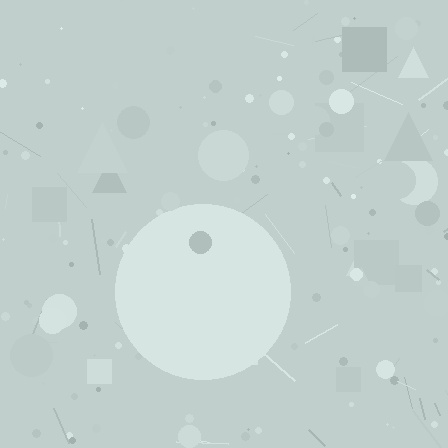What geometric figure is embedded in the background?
A circle is embedded in the background.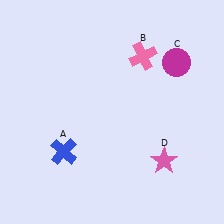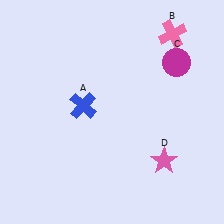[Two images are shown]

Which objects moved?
The objects that moved are: the blue cross (A), the pink cross (B).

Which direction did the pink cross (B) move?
The pink cross (B) moved right.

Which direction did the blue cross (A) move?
The blue cross (A) moved up.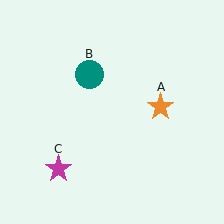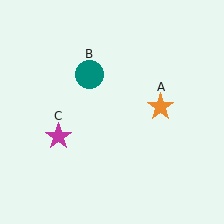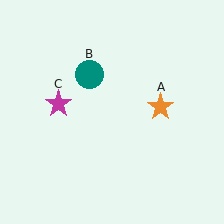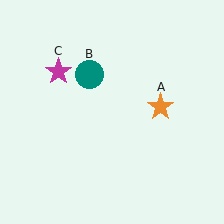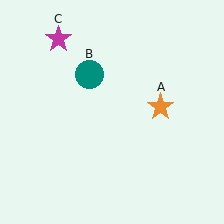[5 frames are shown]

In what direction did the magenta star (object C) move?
The magenta star (object C) moved up.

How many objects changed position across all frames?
1 object changed position: magenta star (object C).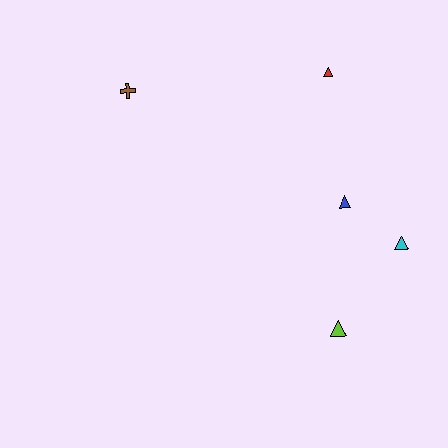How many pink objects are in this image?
There are no pink objects.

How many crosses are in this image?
There is 1 cross.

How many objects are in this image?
There are 5 objects.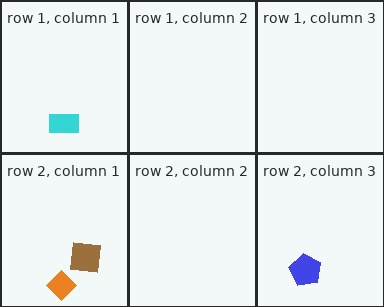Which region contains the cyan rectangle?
The row 1, column 1 region.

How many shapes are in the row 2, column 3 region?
1.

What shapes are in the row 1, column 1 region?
The cyan rectangle.